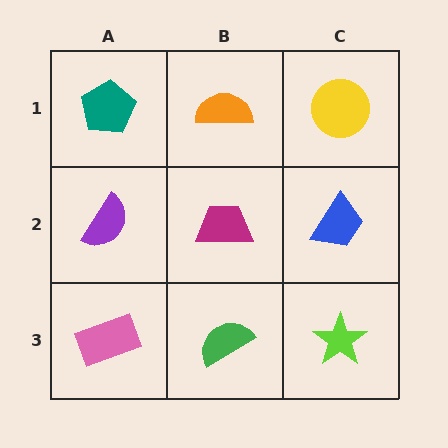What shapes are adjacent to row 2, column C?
A yellow circle (row 1, column C), a lime star (row 3, column C), a magenta trapezoid (row 2, column B).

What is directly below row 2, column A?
A pink rectangle.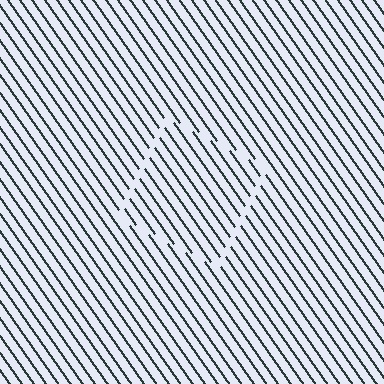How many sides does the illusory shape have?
4 sides — the line-ends trace a square.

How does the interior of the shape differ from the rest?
The interior of the shape contains the same grating, shifted by half a period — the contour is defined by the phase discontinuity where line-ends from the inner and outer gratings abut.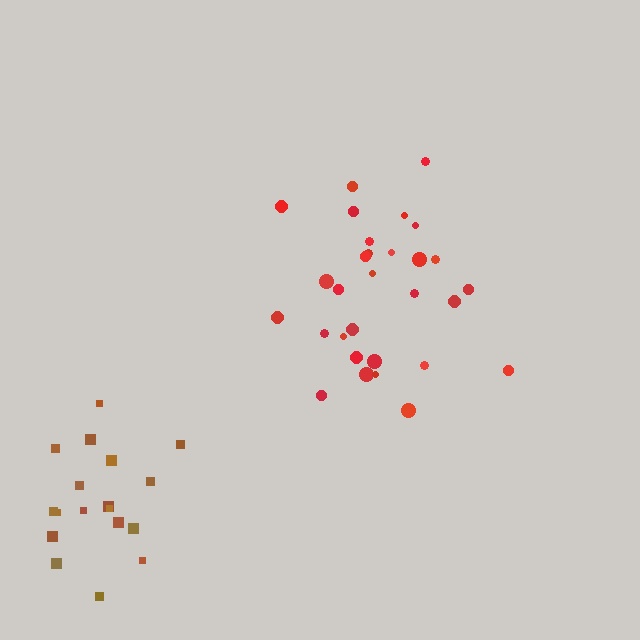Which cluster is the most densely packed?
Brown.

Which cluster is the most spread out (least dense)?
Red.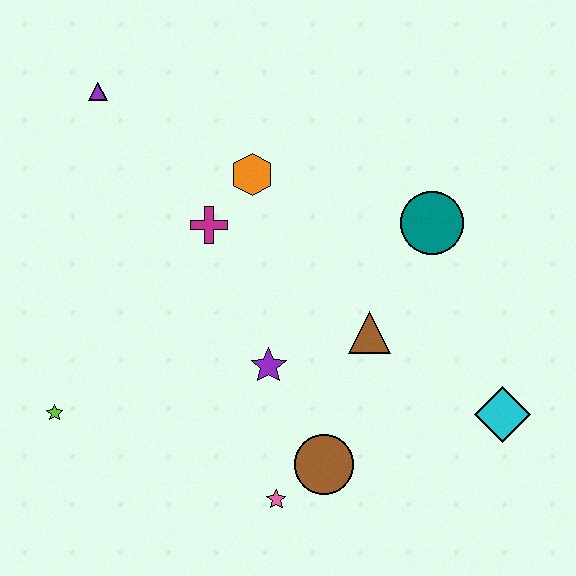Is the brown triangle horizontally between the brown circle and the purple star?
No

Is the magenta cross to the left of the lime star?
No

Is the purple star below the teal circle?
Yes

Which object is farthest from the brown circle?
The purple triangle is farthest from the brown circle.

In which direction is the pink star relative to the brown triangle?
The pink star is below the brown triangle.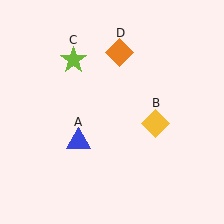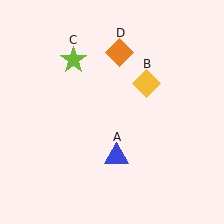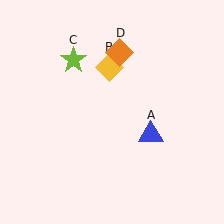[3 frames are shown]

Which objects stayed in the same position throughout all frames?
Lime star (object C) and orange diamond (object D) remained stationary.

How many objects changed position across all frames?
2 objects changed position: blue triangle (object A), yellow diamond (object B).